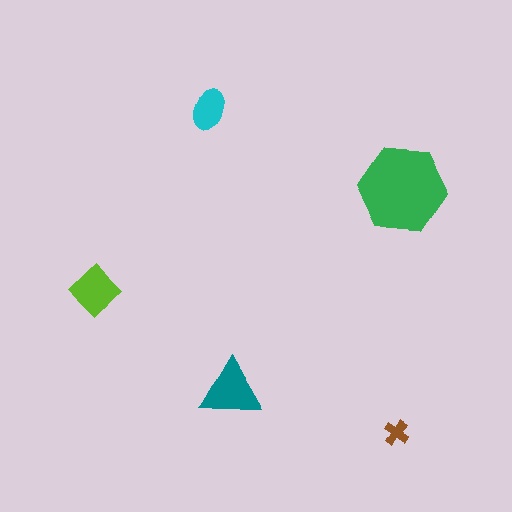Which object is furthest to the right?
The brown cross is rightmost.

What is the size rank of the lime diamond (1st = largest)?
3rd.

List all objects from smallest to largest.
The brown cross, the cyan ellipse, the lime diamond, the teal triangle, the green hexagon.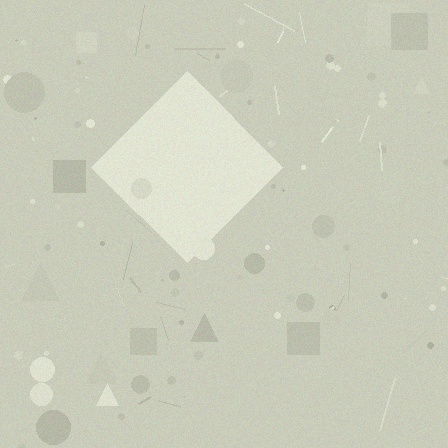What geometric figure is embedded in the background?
A diamond is embedded in the background.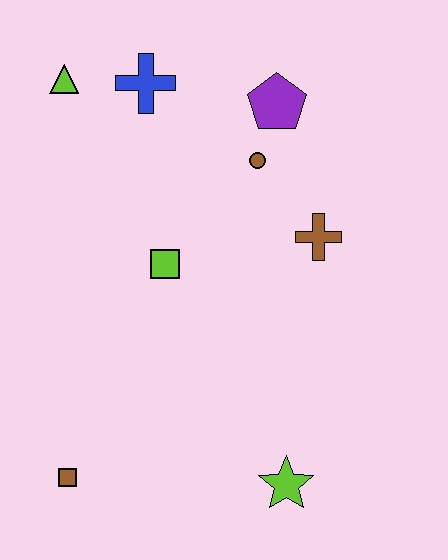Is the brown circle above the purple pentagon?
No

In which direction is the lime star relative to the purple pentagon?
The lime star is below the purple pentagon.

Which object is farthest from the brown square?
The purple pentagon is farthest from the brown square.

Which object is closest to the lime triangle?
The blue cross is closest to the lime triangle.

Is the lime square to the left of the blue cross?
No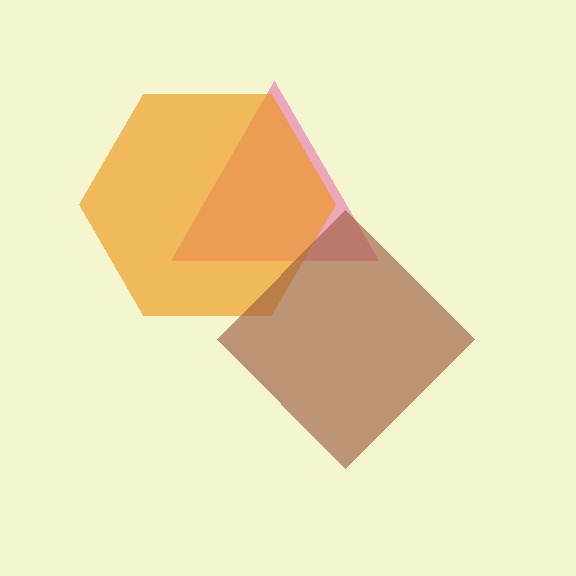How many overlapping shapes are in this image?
There are 3 overlapping shapes in the image.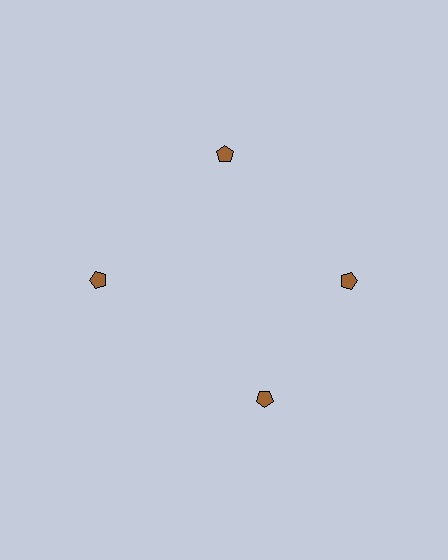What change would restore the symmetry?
The symmetry would be restored by rotating it back into even spacing with its neighbors so that all 4 pentagons sit at equal angles and equal distance from the center.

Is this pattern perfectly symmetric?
No. The 4 brown pentagons are arranged in a ring, but one element near the 6 o'clock position is rotated out of alignment along the ring, breaking the 4-fold rotational symmetry.